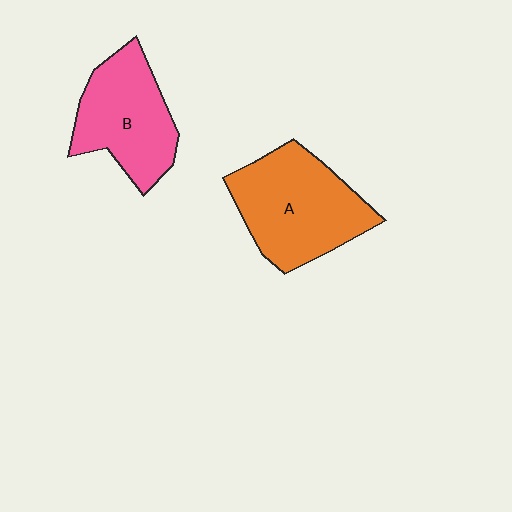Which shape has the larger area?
Shape A (orange).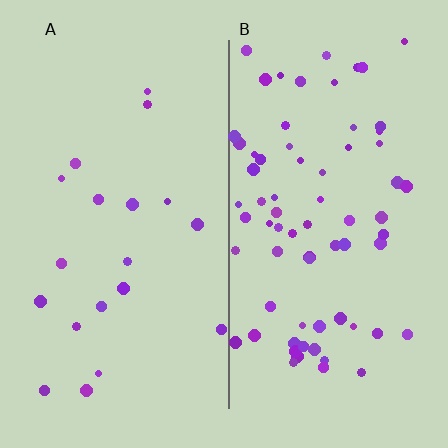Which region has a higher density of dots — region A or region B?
B (the right).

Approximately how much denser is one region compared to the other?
Approximately 3.7× — region B over region A.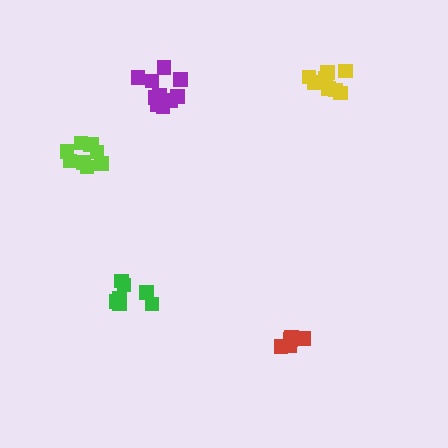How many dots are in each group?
Group 1: 11 dots, Group 2: 7 dots, Group 3: 10 dots, Group 4: 5 dots, Group 5: 8 dots (41 total).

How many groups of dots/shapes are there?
There are 5 groups.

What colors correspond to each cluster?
The clusters are colored: purple, green, lime, red, yellow.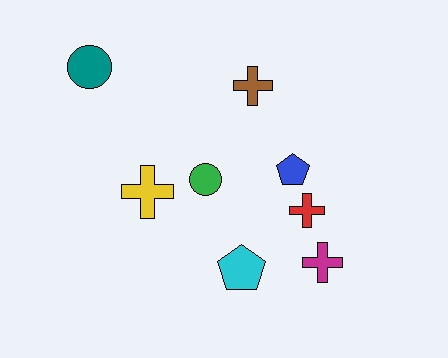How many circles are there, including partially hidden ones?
There are 2 circles.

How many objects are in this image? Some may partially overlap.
There are 8 objects.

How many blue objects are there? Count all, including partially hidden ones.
There is 1 blue object.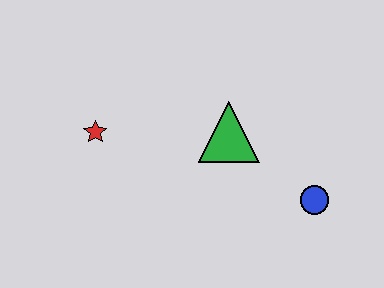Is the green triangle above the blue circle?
Yes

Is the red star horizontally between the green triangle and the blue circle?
No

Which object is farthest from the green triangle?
The red star is farthest from the green triangle.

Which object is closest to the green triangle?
The blue circle is closest to the green triangle.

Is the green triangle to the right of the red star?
Yes